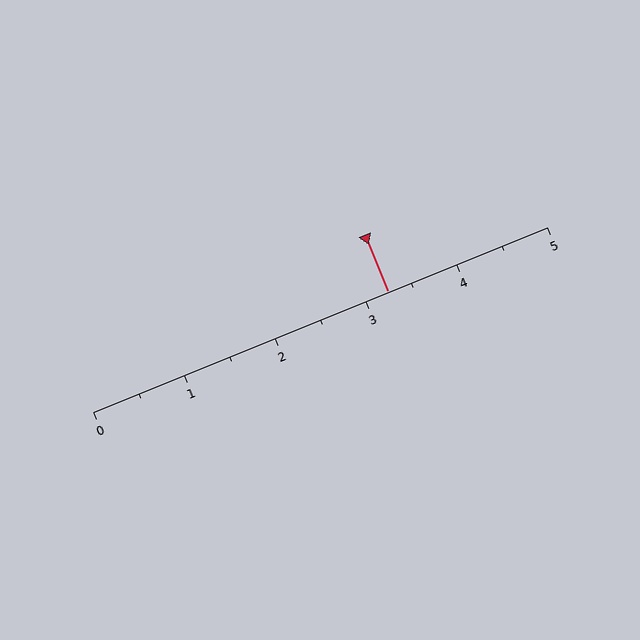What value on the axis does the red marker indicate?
The marker indicates approximately 3.2.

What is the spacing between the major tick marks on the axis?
The major ticks are spaced 1 apart.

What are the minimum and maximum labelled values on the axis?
The axis runs from 0 to 5.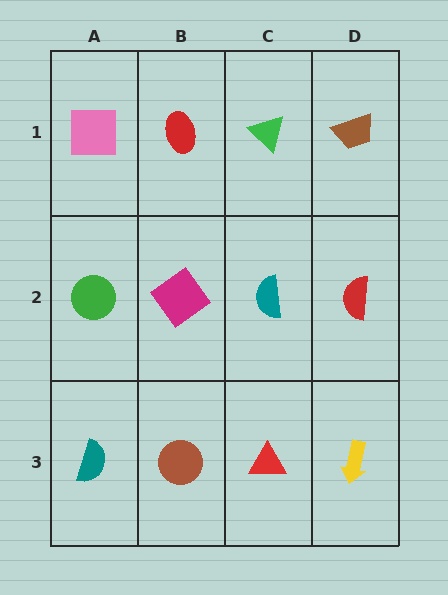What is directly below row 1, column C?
A teal semicircle.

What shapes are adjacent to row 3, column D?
A red semicircle (row 2, column D), a red triangle (row 3, column C).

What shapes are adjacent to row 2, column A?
A pink square (row 1, column A), a teal semicircle (row 3, column A), a magenta diamond (row 2, column B).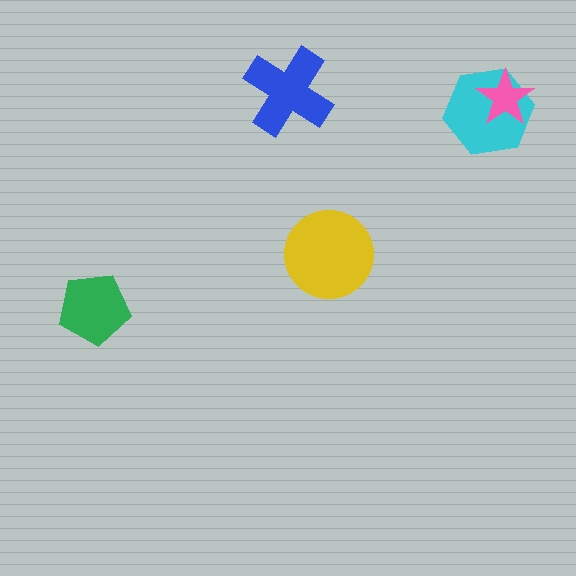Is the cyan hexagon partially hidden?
Yes, it is partially covered by another shape.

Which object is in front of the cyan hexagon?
The pink star is in front of the cyan hexagon.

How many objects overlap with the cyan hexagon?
1 object overlaps with the cyan hexagon.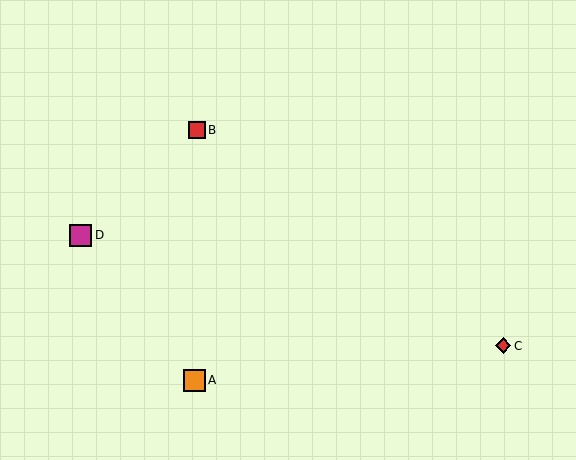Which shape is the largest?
The orange square (labeled A) is the largest.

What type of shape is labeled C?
Shape C is a red diamond.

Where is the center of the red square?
The center of the red square is at (197, 130).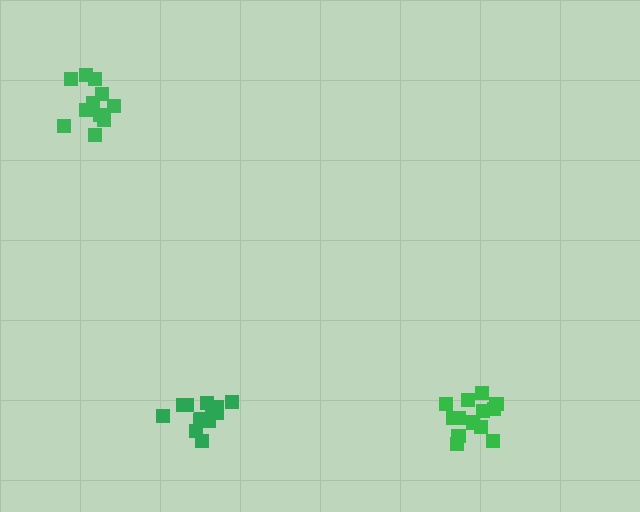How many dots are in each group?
Group 1: 15 dots, Group 2: 13 dots, Group 3: 11 dots (39 total).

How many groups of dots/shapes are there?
There are 3 groups.